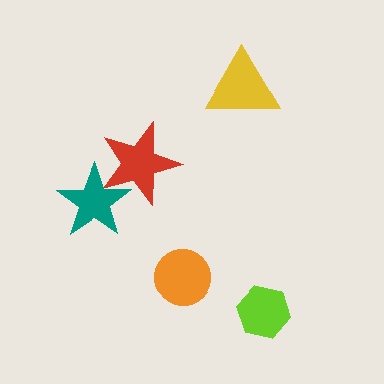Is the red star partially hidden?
Yes, it is partially covered by another shape.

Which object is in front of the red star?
The teal star is in front of the red star.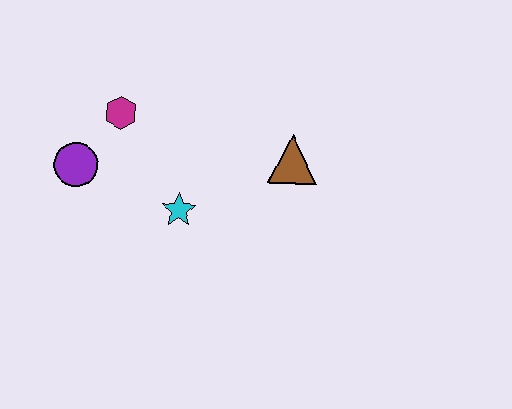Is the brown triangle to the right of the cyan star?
Yes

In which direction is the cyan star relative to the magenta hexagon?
The cyan star is below the magenta hexagon.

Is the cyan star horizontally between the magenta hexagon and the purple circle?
No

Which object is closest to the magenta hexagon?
The purple circle is closest to the magenta hexagon.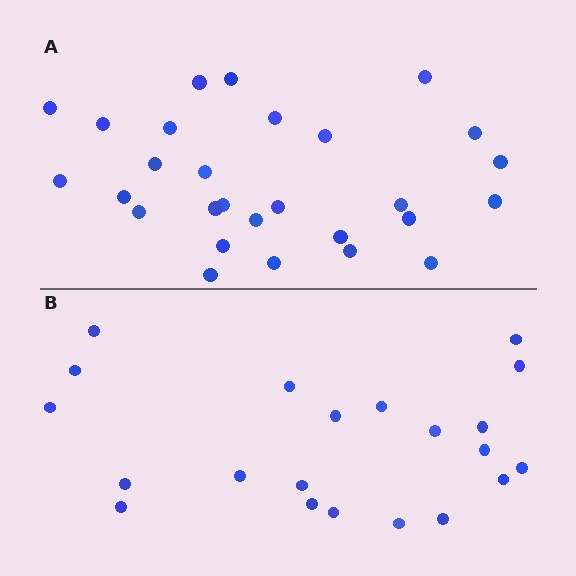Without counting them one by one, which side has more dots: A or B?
Region A (the top region) has more dots.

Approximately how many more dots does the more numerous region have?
Region A has roughly 8 or so more dots than region B.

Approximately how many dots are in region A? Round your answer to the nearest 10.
About 30 dots. (The exact count is 28, which rounds to 30.)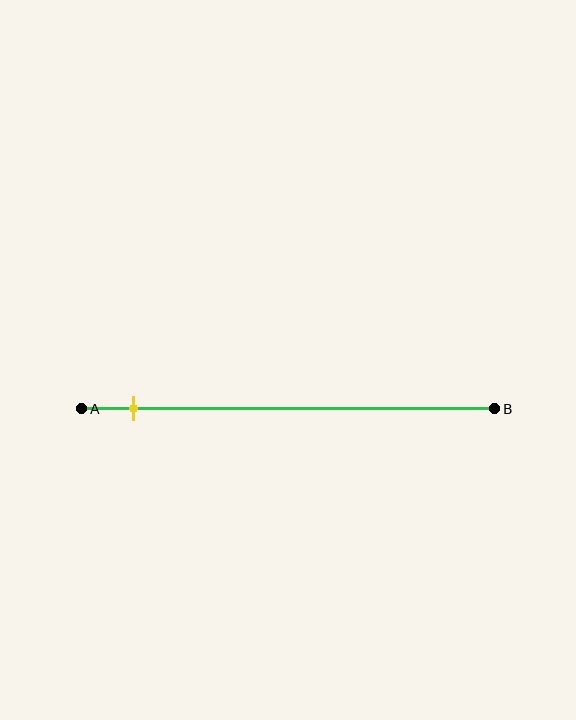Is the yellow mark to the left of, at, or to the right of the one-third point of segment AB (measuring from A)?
The yellow mark is to the left of the one-third point of segment AB.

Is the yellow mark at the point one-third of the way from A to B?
No, the mark is at about 15% from A, not at the 33% one-third point.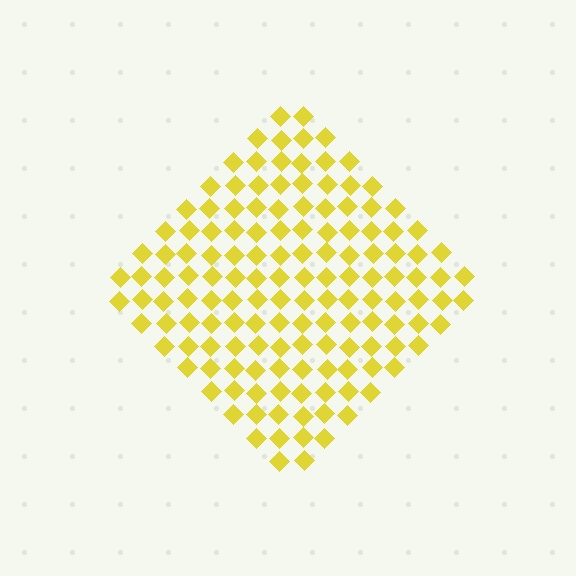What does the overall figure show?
The overall figure shows a diamond.